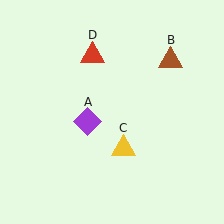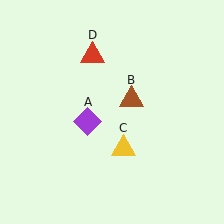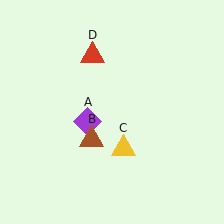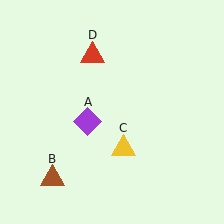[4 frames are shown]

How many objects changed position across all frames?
1 object changed position: brown triangle (object B).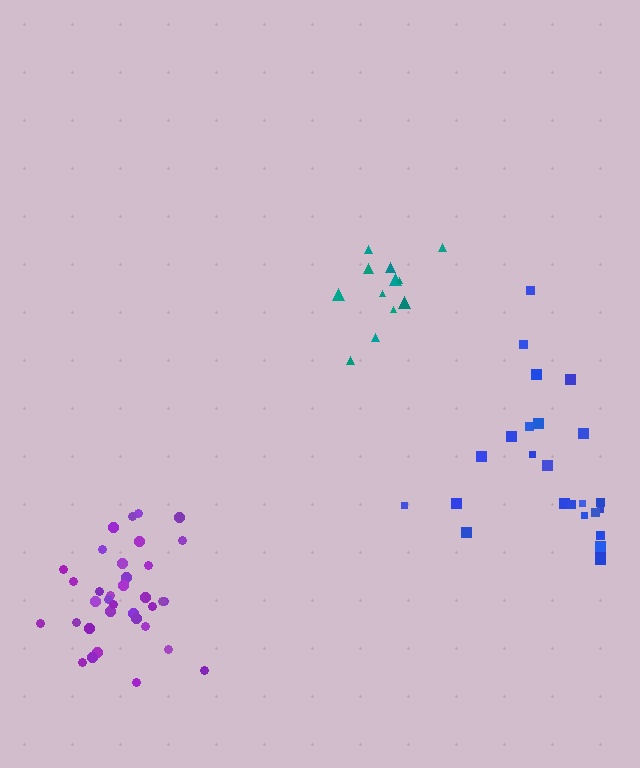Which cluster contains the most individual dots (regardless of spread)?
Purple (35).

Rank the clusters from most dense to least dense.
purple, teal, blue.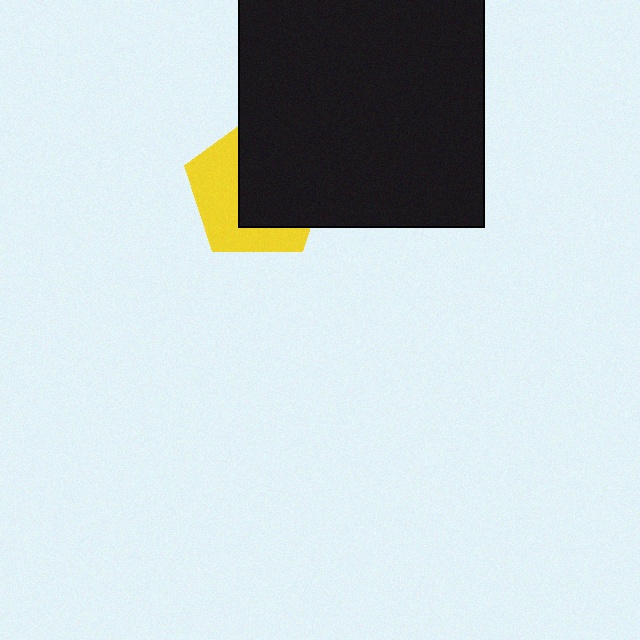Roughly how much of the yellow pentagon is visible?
A small part of it is visible (roughly 43%).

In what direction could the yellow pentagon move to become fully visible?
The yellow pentagon could move left. That would shift it out from behind the black square entirely.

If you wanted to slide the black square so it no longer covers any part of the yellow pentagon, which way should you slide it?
Slide it right — that is the most direct way to separate the two shapes.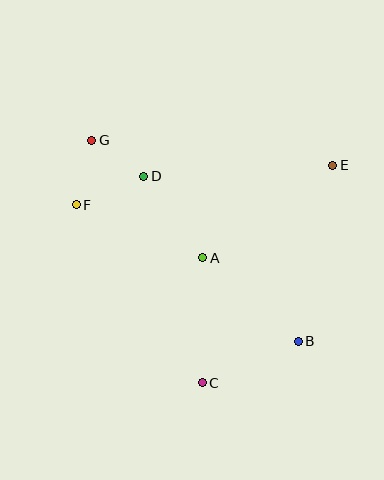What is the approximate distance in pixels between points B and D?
The distance between B and D is approximately 226 pixels.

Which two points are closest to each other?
Points D and G are closest to each other.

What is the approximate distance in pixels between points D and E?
The distance between D and E is approximately 189 pixels.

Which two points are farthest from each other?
Points B and G are farthest from each other.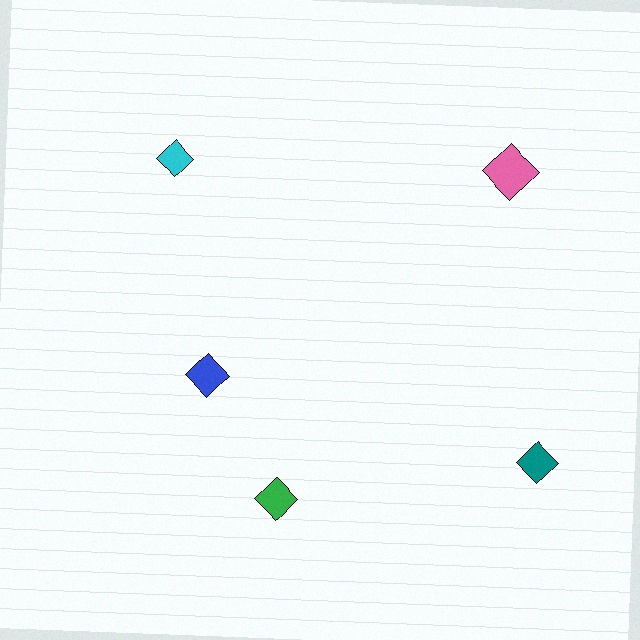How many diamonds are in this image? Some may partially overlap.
There are 5 diamonds.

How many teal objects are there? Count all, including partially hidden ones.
There is 1 teal object.